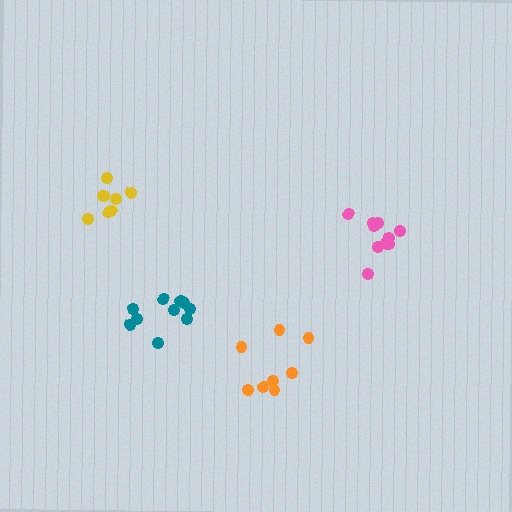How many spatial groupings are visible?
There are 4 spatial groupings.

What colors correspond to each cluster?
The clusters are colored: teal, orange, yellow, pink.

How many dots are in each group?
Group 1: 10 dots, Group 2: 8 dots, Group 3: 8 dots, Group 4: 10 dots (36 total).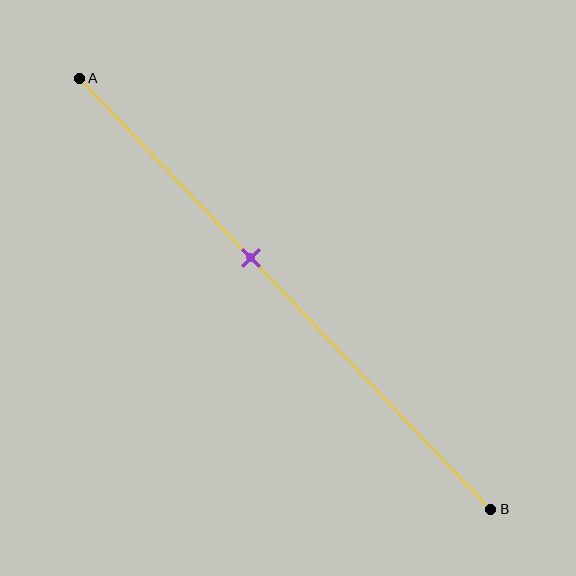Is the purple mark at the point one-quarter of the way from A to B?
No, the mark is at about 40% from A, not at the 25% one-quarter point.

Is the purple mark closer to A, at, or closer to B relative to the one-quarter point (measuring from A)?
The purple mark is closer to point B than the one-quarter point of segment AB.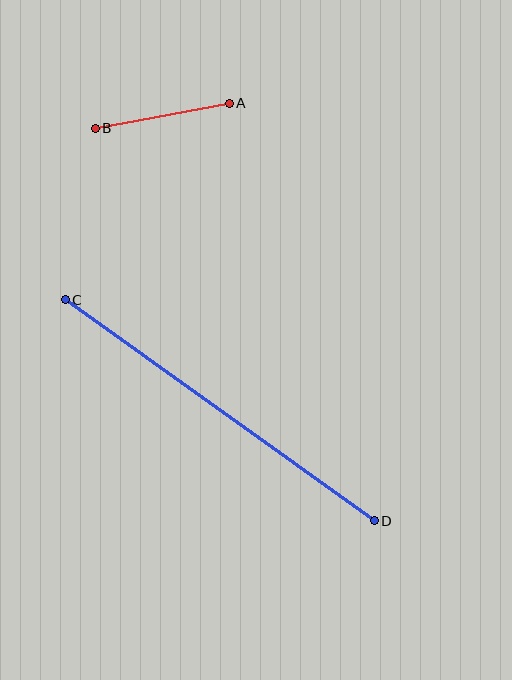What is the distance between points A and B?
The distance is approximately 136 pixels.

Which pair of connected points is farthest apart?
Points C and D are farthest apart.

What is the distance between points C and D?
The distance is approximately 380 pixels.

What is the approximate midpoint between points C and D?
The midpoint is at approximately (220, 410) pixels.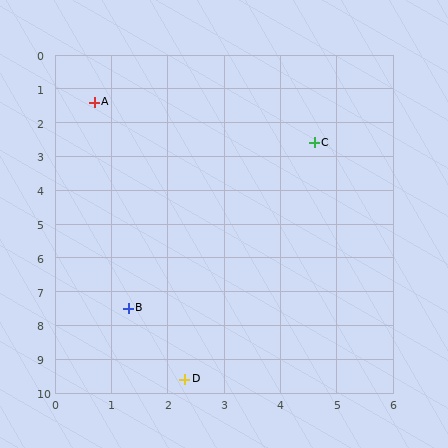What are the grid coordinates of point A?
Point A is at approximately (0.7, 1.4).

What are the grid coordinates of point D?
Point D is at approximately (2.3, 9.6).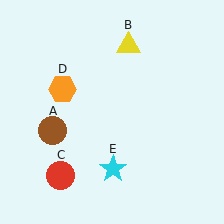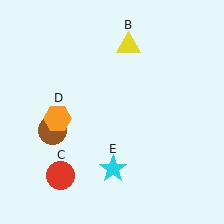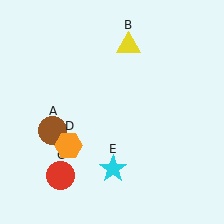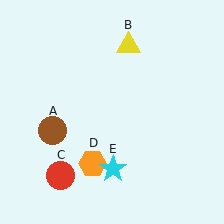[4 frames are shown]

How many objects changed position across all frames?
1 object changed position: orange hexagon (object D).